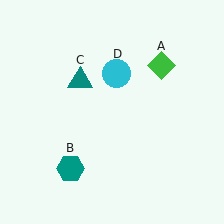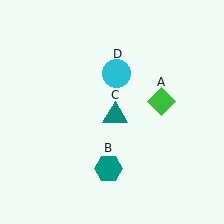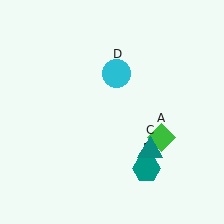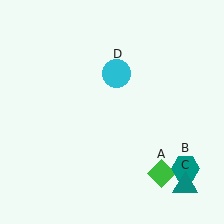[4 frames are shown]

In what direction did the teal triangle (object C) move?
The teal triangle (object C) moved down and to the right.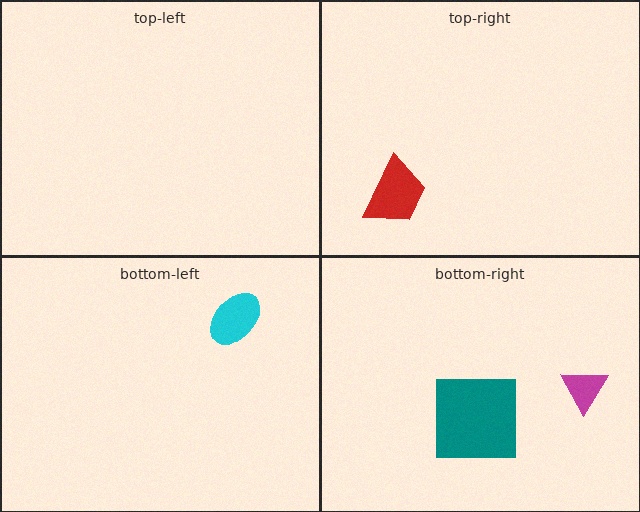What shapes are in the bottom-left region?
The cyan ellipse.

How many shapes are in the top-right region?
1.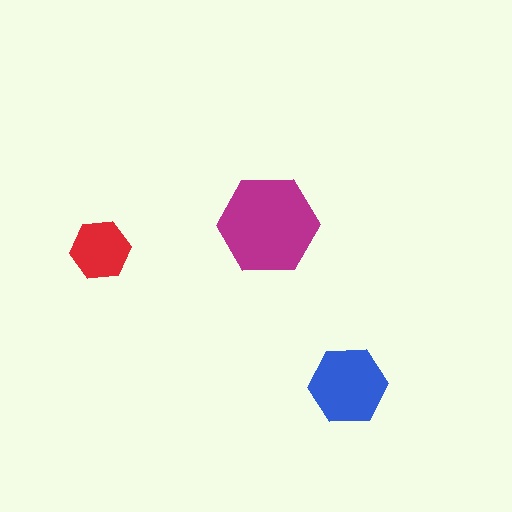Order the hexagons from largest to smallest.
the magenta one, the blue one, the red one.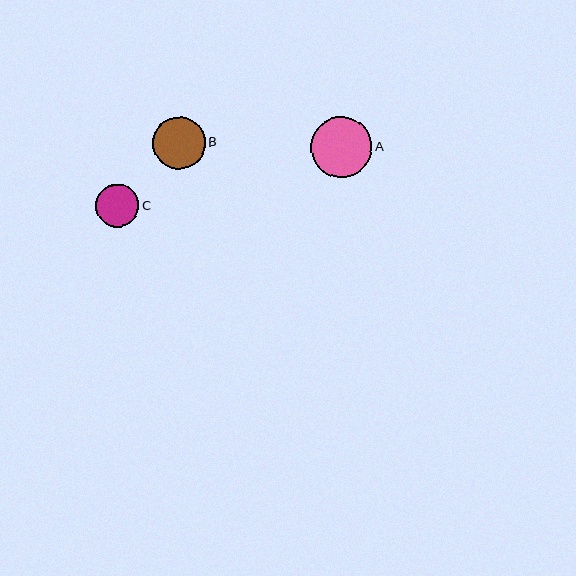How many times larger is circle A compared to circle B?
Circle A is approximately 1.2 times the size of circle B.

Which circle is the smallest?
Circle C is the smallest with a size of approximately 43 pixels.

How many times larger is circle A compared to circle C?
Circle A is approximately 1.4 times the size of circle C.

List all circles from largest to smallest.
From largest to smallest: A, B, C.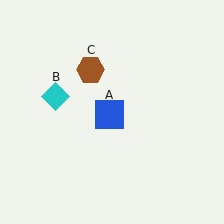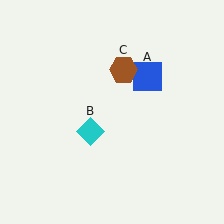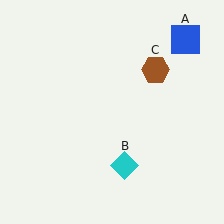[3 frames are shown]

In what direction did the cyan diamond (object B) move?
The cyan diamond (object B) moved down and to the right.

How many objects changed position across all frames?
3 objects changed position: blue square (object A), cyan diamond (object B), brown hexagon (object C).